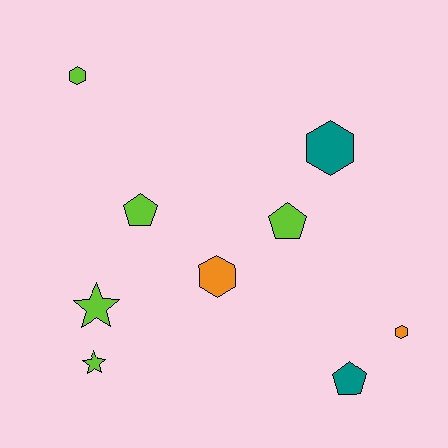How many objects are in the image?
There are 9 objects.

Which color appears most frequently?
Lime, with 5 objects.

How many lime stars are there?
There are 2 lime stars.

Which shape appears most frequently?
Hexagon, with 4 objects.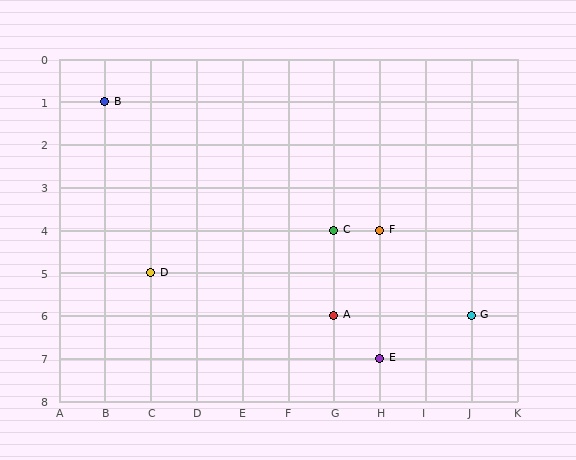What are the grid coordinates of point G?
Point G is at grid coordinates (J, 6).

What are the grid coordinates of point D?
Point D is at grid coordinates (C, 5).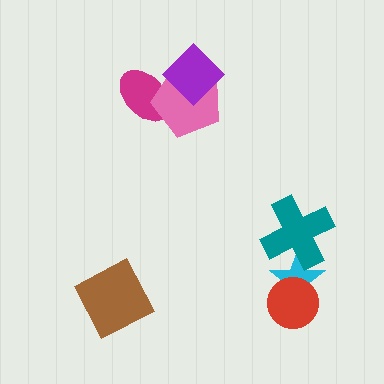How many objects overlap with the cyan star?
2 objects overlap with the cyan star.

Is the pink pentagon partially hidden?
Yes, it is partially covered by another shape.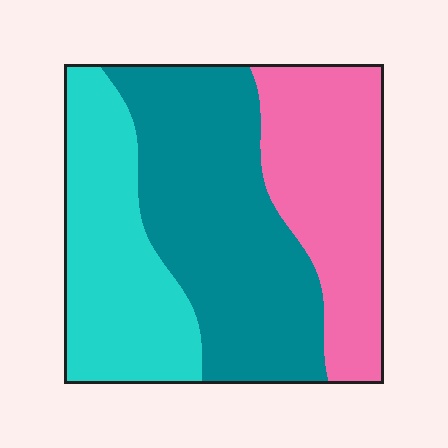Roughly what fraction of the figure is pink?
Pink covers 29% of the figure.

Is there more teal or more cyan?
Teal.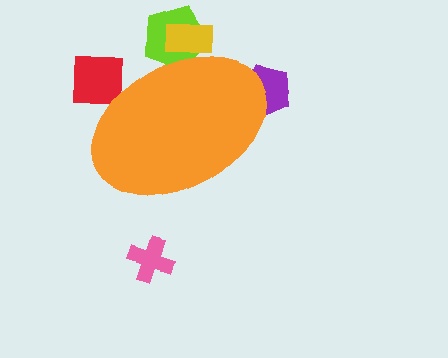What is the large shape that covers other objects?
An orange ellipse.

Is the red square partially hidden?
Yes, the red square is partially hidden behind the orange ellipse.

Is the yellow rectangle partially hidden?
Yes, the yellow rectangle is partially hidden behind the orange ellipse.